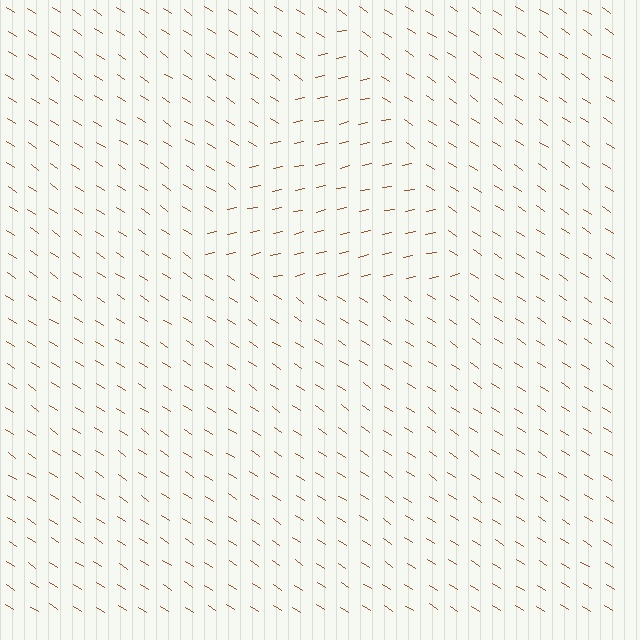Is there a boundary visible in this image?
Yes, there is a texture boundary formed by a change in line orientation.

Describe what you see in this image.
The image is filled with small brown line segments. A triangle region in the image has lines oriented differently from the surrounding lines, creating a visible texture boundary.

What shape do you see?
I see a triangle.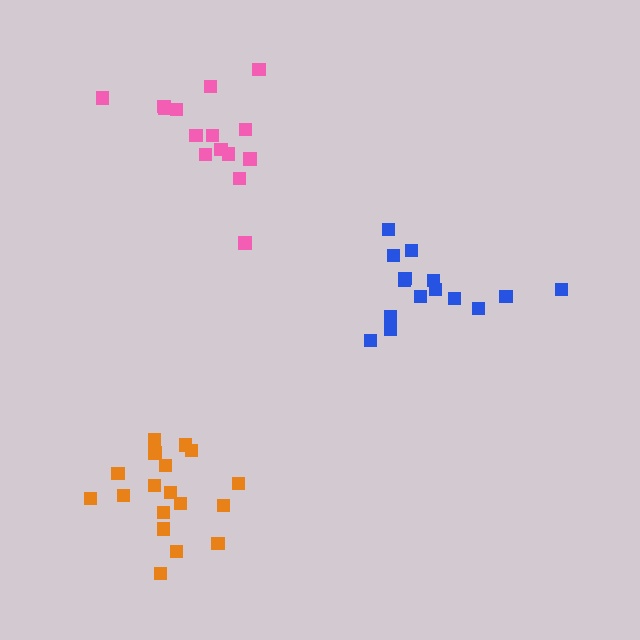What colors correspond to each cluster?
The clusters are colored: orange, blue, pink.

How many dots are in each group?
Group 1: 18 dots, Group 2: 15 dots, Group 3: 15 dots (48 total).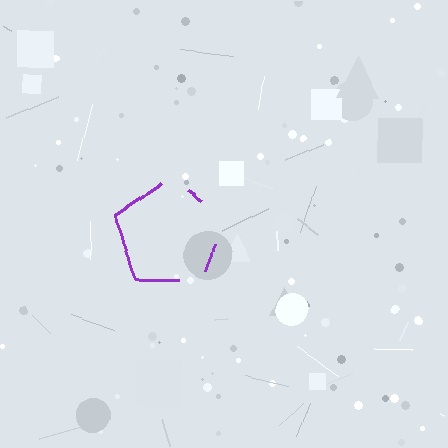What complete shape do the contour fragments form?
The contour fragments form a pentagon.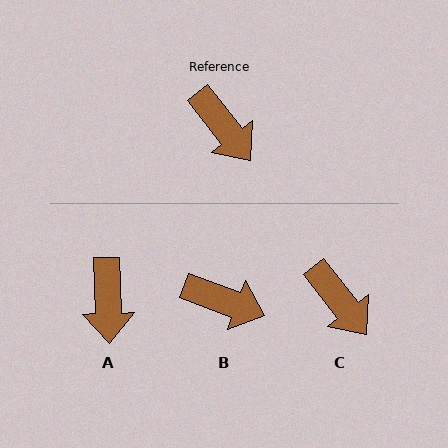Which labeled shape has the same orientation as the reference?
C.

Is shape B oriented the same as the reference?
No, it is off by about 31 degrees.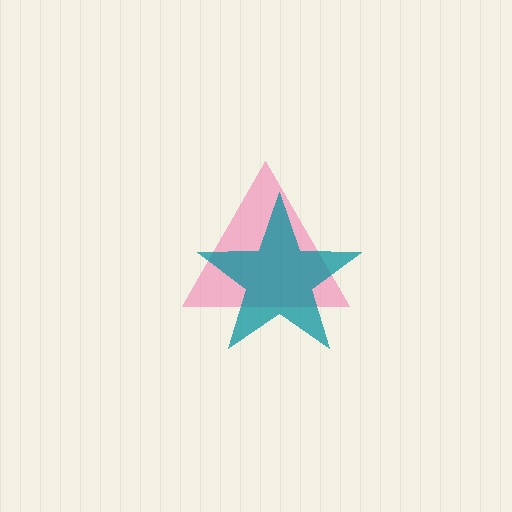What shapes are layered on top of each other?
The layered shapes are: a pink triangle, a teal star.